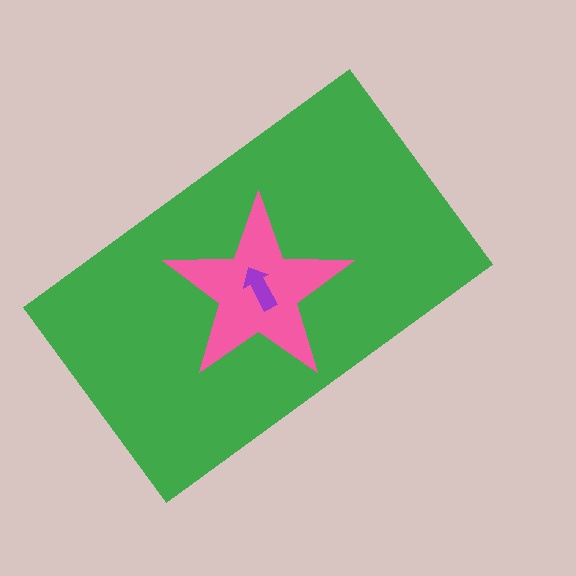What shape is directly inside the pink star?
The purple arrow.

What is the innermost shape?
The purple arrow.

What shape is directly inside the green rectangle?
The pink star.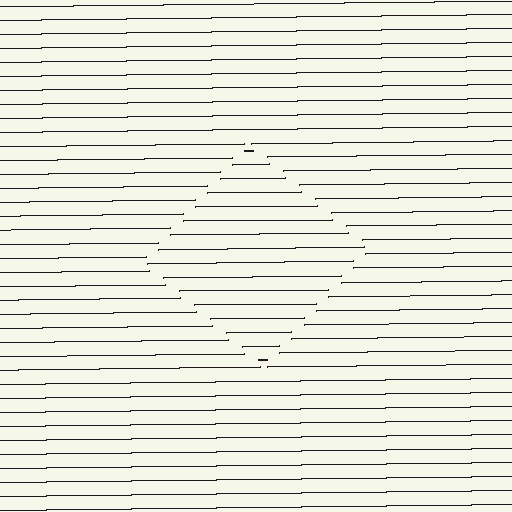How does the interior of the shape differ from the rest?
The interior of the shape contains the same grating, shifted by half a period — the contour is defined by the phase discontinuity where line-ends from the inner and outer gratings abut.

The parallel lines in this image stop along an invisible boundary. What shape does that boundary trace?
An illusory square. The interior of the shape contains the same grating, shifted by half a period — the contour is defined by the phase discontinuity where line-ends from the inner and outer gratings abut.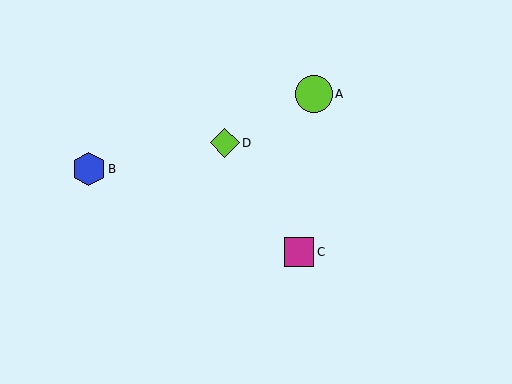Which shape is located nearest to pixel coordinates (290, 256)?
The magenta square (labeled C) at (299, 252) is nearest to that location.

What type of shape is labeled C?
Shape C is a magenta square.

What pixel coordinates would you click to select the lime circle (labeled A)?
Click at (314, 94) to select the lime circle A.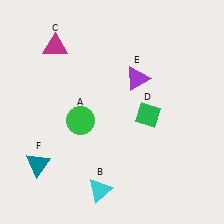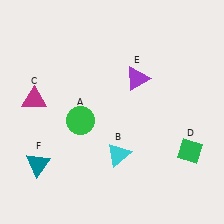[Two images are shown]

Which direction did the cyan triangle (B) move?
The cyan triangle (B) moved up.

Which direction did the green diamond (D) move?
The green diamond (D) moved right.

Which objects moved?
The objects that moved are: the cyan triangle (B), the magenta triangle (C), the green diamond (D).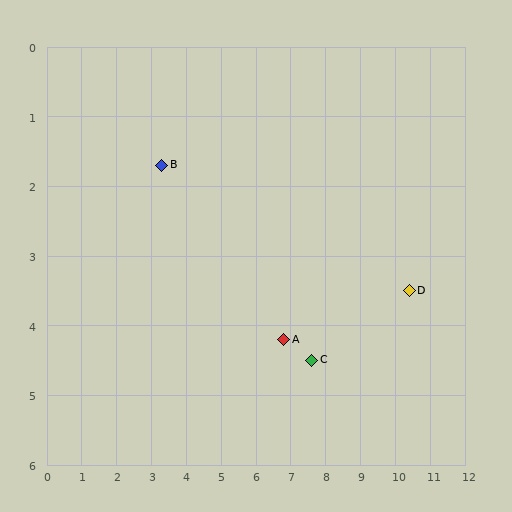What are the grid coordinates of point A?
Point A is at approximately (6.8, 4.2).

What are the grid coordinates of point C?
Point C is at approximately (7.6, 4.5).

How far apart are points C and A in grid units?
Points C and A are about 0.9 grid units apart.